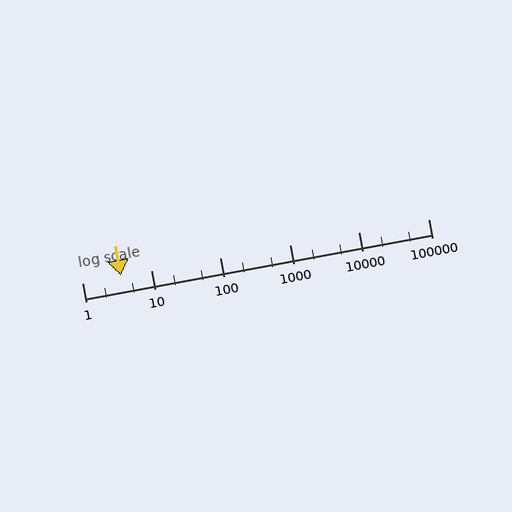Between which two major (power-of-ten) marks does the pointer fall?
The pointer is between 1 and 10.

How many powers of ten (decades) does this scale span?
The scale spans 5 decades, from 1 to 100000.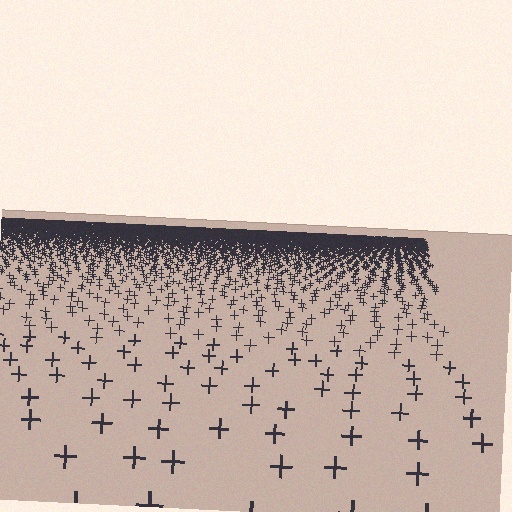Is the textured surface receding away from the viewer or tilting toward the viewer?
The surface is receding away from the viewer. Texture elements get smaller and denser toward the top.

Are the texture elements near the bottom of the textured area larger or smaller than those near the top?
Larger. Near the bottom, elements are closer to the viewer and appear at a bigger on-screen size.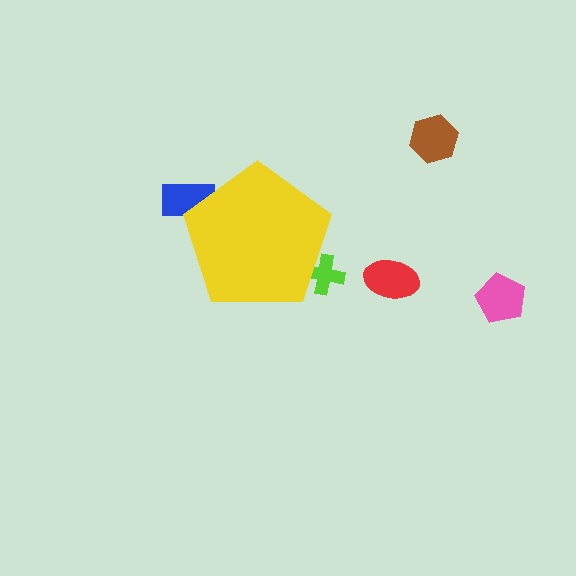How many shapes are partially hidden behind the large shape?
2 shapes are partially hidden.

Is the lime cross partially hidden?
Yes, the lime cross is partially hidden behind the yellow pentagon.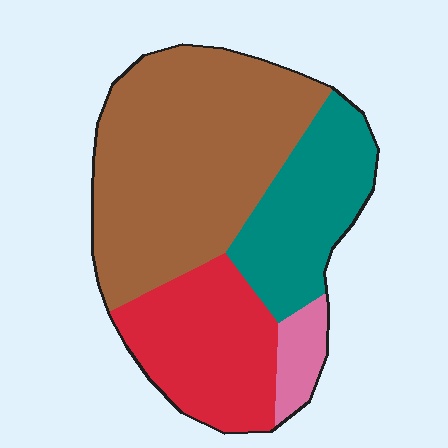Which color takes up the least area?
Pink, at roughly 5%.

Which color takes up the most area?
Brown, at roughly 50%.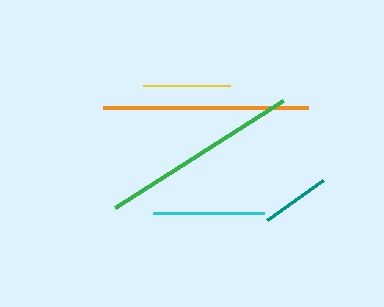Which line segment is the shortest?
The teal line is the shortest at approximately 68 pixels.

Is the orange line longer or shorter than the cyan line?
The orange line is longer than the cyan line.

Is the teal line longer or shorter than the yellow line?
The yellow line is longer than the teal line.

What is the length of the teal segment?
The teal segment is approximately 68 pixels long.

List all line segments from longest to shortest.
From longest to shortest: orange, green, cyan, yellow, teal.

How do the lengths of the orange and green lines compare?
The orange and green lines are approximately the same length.